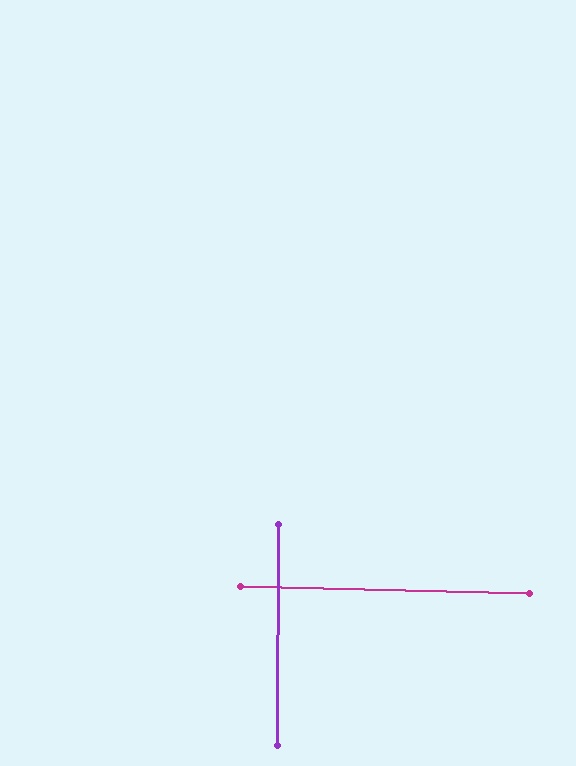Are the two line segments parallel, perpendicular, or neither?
Perpendicular — they meet at approximately 89°.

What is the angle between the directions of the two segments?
Approximately 89 degrees.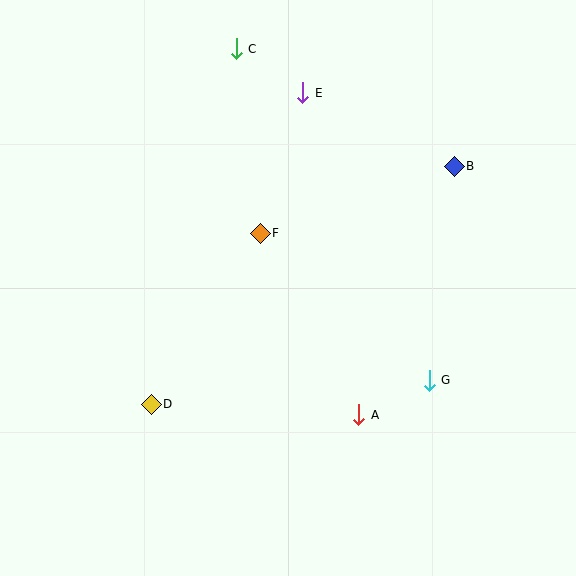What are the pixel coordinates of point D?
Point D is at (151, 404).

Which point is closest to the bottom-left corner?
Point D is closest to the bottom-left corner.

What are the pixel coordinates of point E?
Point E is at (303, 93).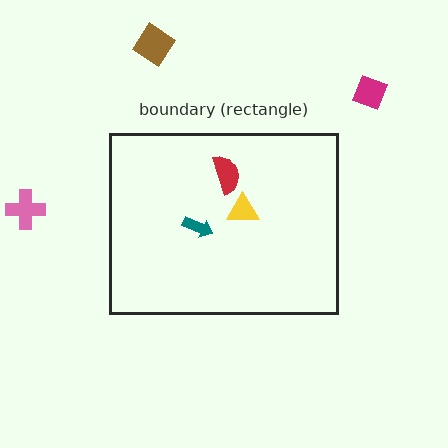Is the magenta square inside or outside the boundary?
Outside.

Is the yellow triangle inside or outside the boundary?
Inside.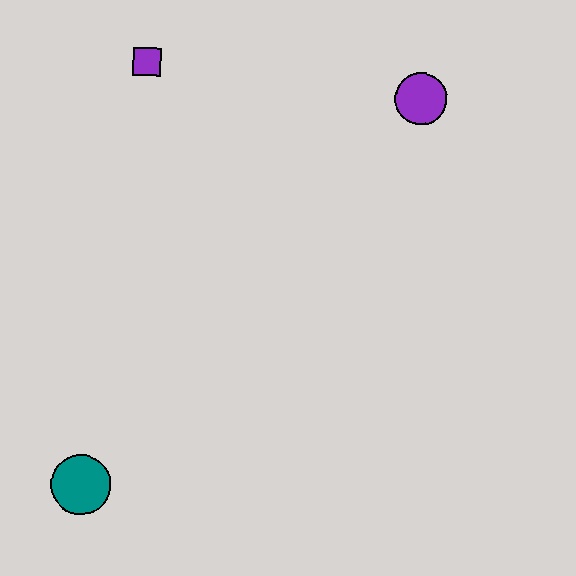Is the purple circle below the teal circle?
No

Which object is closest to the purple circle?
The purple square is closest to the purple circle.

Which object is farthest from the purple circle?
The teal circle is farthest from the purple circle.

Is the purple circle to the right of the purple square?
Yes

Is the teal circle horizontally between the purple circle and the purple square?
No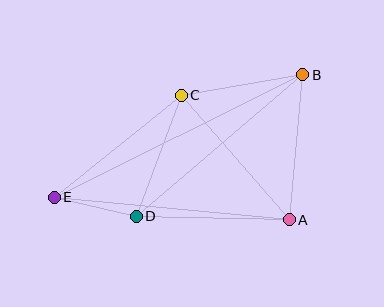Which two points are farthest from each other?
Points B and E are farthest from each other.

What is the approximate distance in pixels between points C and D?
The distance between C and D is approximately 129 pixels.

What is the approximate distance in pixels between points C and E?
The distance between C and E is approximately 163 pixels.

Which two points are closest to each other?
Points D and E are closest to each other.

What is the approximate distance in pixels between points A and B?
The distance between A and B is approximately 145 pixels.